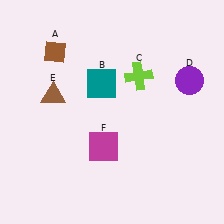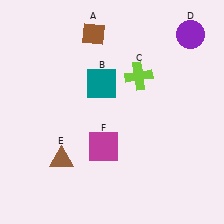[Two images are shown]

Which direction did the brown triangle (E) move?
The brown triangle (E) moved down.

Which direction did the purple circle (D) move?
The purple circle (D) moved up.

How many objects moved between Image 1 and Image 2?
3 objects moved between the two images.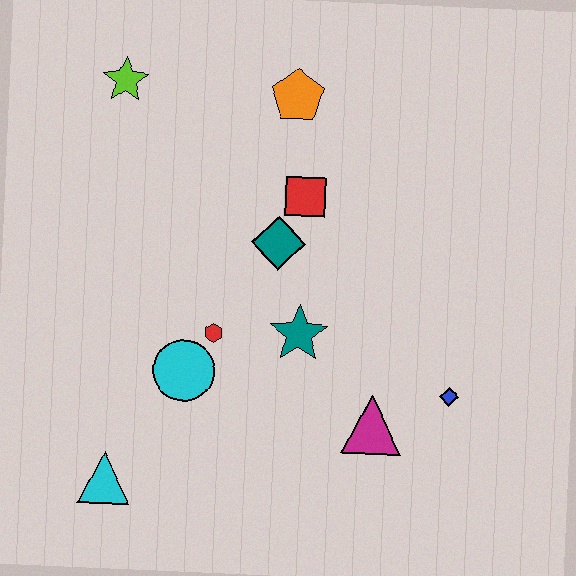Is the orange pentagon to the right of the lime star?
Yes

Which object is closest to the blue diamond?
The magenta triangle is closest to the blue diamond.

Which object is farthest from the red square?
The cyan triangle is farthest from the red square.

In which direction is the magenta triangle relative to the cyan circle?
The magenta triangle is to the right of the cyan circle.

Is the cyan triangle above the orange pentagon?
No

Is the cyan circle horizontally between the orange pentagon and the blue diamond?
No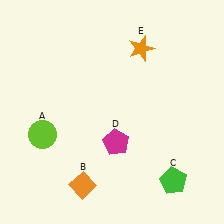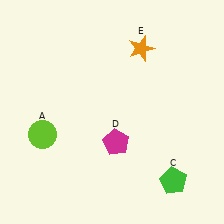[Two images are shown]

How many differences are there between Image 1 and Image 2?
There is 1 difference between the two images.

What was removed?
The orange diamond (B) was removed in Image 2.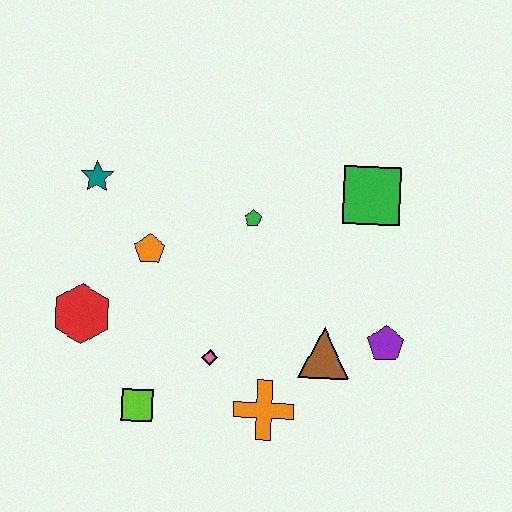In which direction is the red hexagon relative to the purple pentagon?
The red hexagon is to the left of the purple pentagon.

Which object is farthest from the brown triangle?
The teal star is farthest from the brown triangle.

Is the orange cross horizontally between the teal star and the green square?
Yes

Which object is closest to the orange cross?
The pink diamond is closest to the orange cross.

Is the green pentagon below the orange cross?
No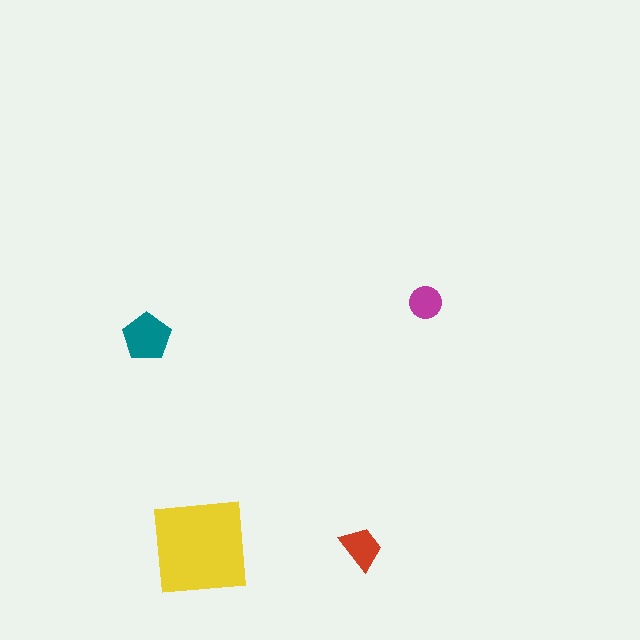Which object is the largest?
The yellow square.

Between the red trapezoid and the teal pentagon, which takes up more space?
The teal pentagon.